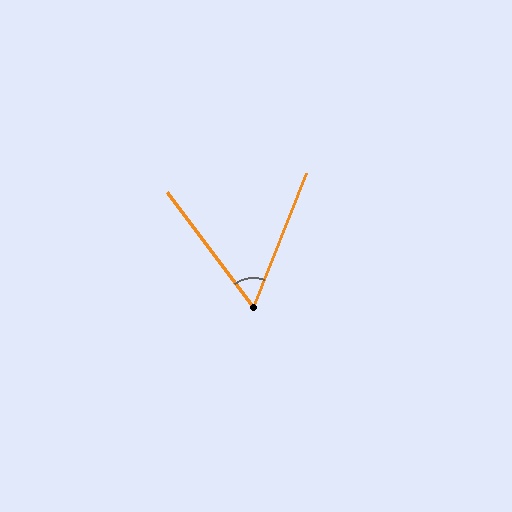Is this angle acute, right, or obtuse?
It is acute.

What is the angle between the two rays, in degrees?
Approximately 58 degrees.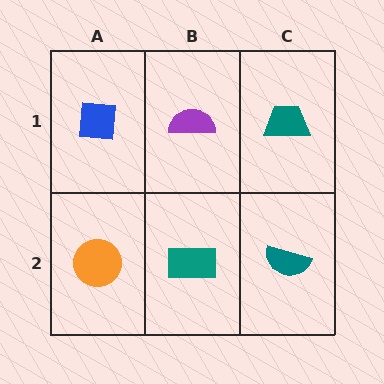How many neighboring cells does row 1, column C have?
2.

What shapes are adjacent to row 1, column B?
A teal rectangle (row 2, column B), a blue square (row 1, column A), a teal trapezoid (row 1, column C).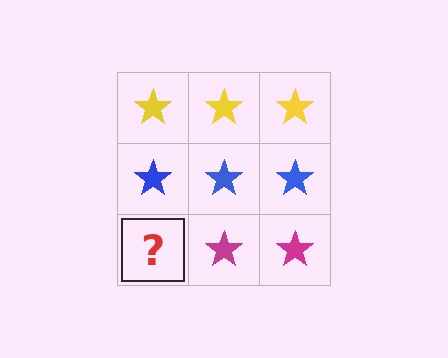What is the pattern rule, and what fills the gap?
The rule is that each row has a consistent color. The gap should be filled with a magenta star.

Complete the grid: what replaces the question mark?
The question mark should be replaced with a magenta star.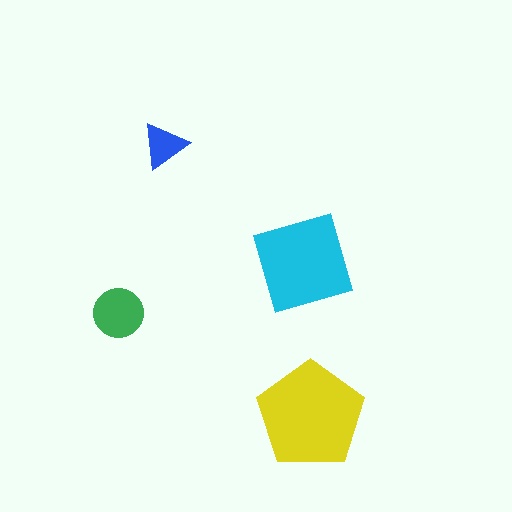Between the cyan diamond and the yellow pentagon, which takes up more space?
The yellow pentagon.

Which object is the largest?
The yellow pentagon.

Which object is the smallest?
The blue triangle.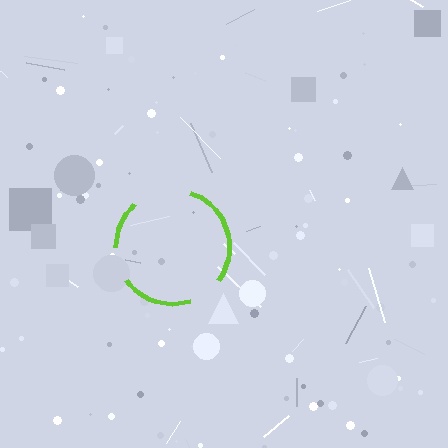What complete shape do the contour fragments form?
The contour fragments form a circle.